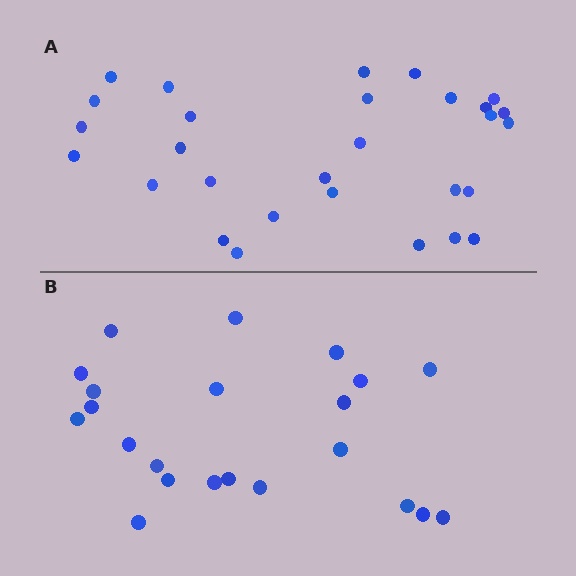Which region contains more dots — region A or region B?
Region A (the top region) has more dots.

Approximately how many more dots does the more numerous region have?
Region A has roughly 8 or so more dots than region B.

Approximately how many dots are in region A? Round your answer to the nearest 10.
About 30 dots. (The exact count is 29, which rounds to 30.)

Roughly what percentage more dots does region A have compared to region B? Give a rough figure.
About 30% more.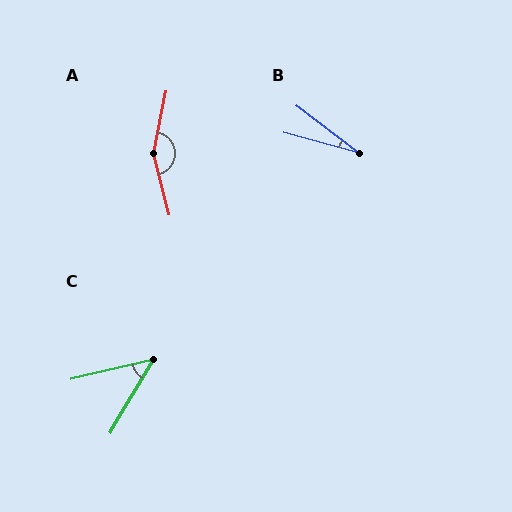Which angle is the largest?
A, at approximately 154 degrees.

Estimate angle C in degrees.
Approximately 46 degrees.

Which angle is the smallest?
B, at approximately 22 degrees.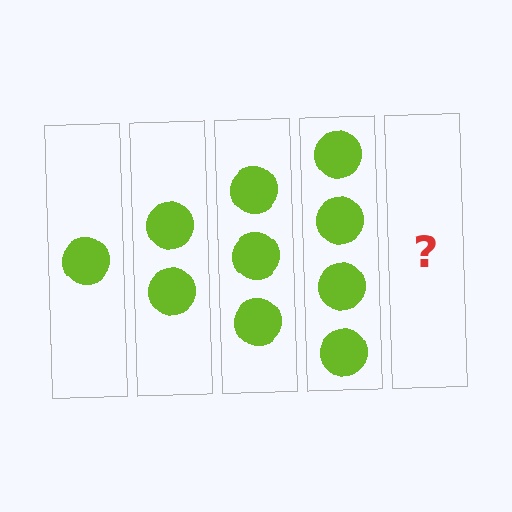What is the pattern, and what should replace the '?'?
The pattern is that each step adds one more circle. The '?' should be 5 circles.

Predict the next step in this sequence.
The next step is 5 circles.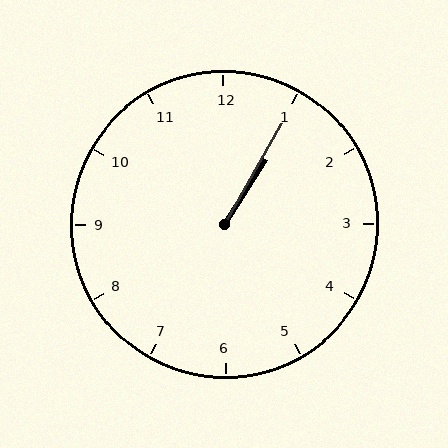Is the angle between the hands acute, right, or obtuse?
It is acute.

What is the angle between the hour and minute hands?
Approximately 2 degrees.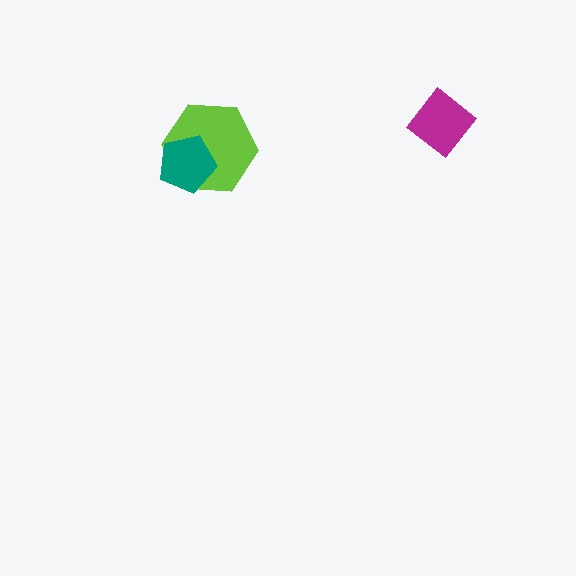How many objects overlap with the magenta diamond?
0 objects overlap with the magenta diamond.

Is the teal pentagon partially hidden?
No, no other shape covers it.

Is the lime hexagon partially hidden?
Yes, it is partially covered by another shape.